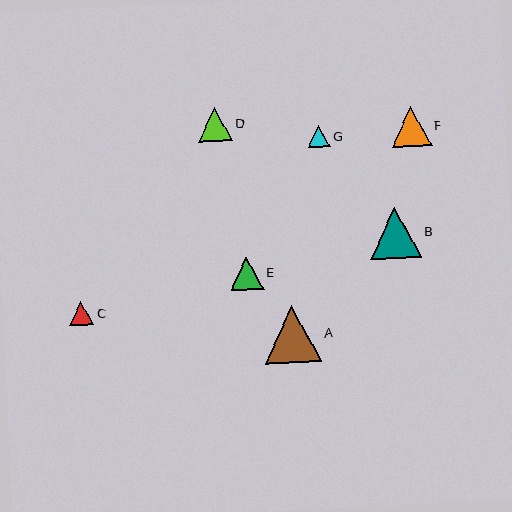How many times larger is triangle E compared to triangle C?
Triangle E is approximately 1.4 times the size of triangle C.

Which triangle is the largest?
Triangle A is the largest with a size of approximately 56 pixels.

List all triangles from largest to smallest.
From largest to smallest: A, B, F, D, E, C, G.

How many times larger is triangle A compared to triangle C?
Triangle A is approximately 2.3 times the size of triangle C.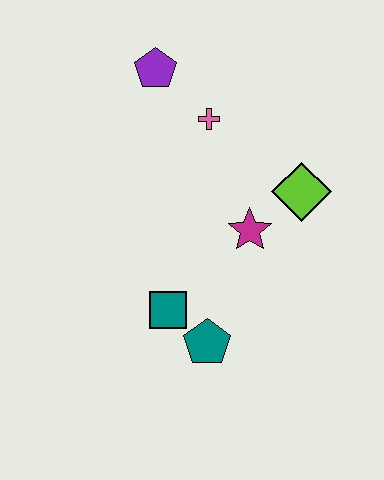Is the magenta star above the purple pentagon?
No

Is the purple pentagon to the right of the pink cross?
No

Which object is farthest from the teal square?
The purple pentagon is farthest from the teal square.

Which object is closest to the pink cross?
The purple pentagon is closest to the pink cross.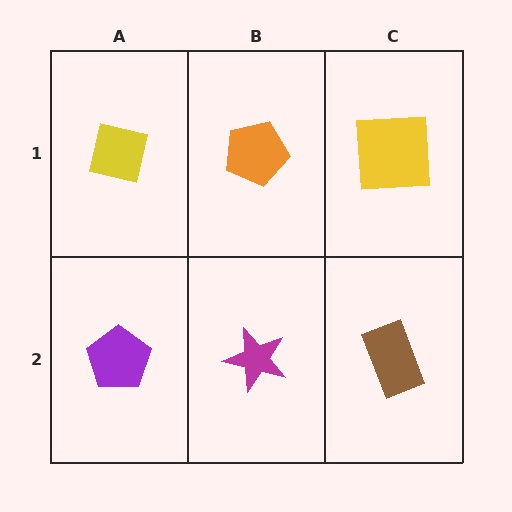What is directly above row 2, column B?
An orange pentagon.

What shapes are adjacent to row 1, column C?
A brown rectangle (row 2, column C), an orange pentagon (row 1, column B).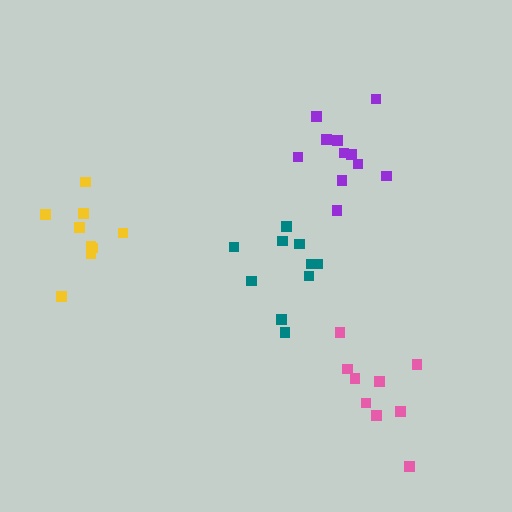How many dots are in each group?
Group 1: 11 dots, Group 2: 9 dots, Group 3: 9 dots, Group 4: 10 dots (39 total).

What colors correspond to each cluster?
The clusters are colored: purple, yellow, pink, teal.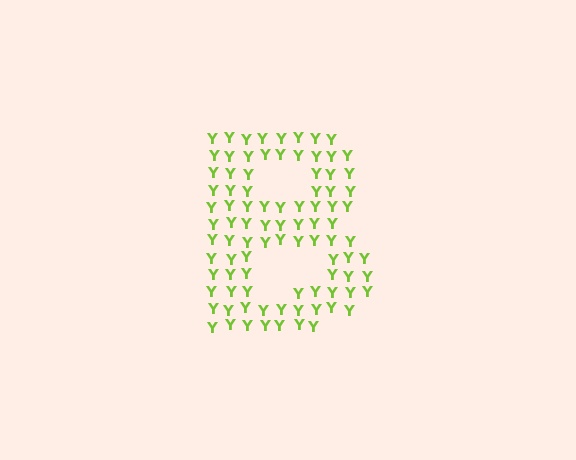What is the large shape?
The large shape is the letter B.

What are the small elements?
The small elements are letter Y's.